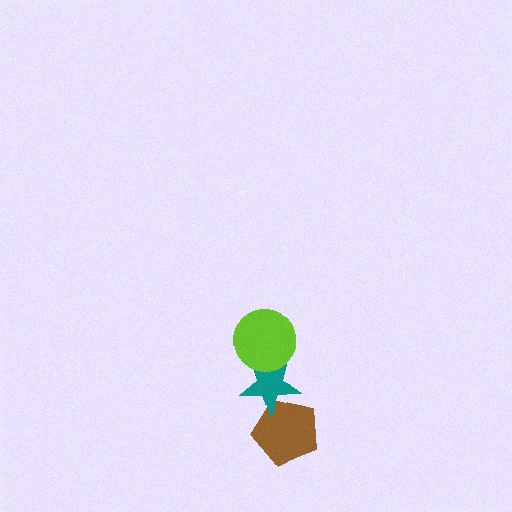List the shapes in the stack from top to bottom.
From top to bottom: the lime circle, the teal star, the brown pentagon.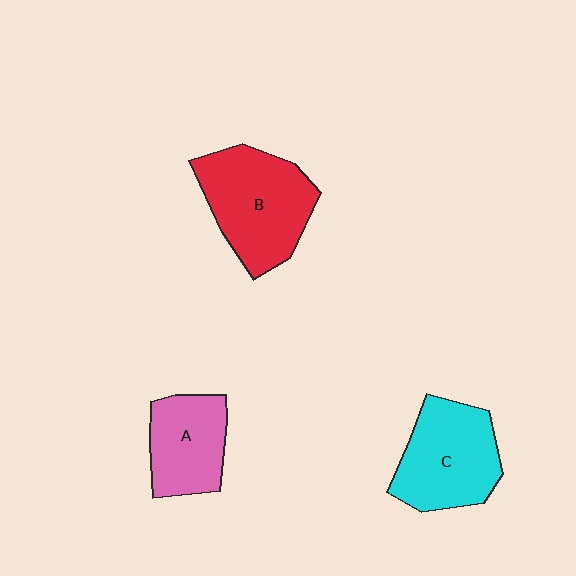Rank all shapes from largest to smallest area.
From largest to smallest: B (red), C (cyan), A (pink).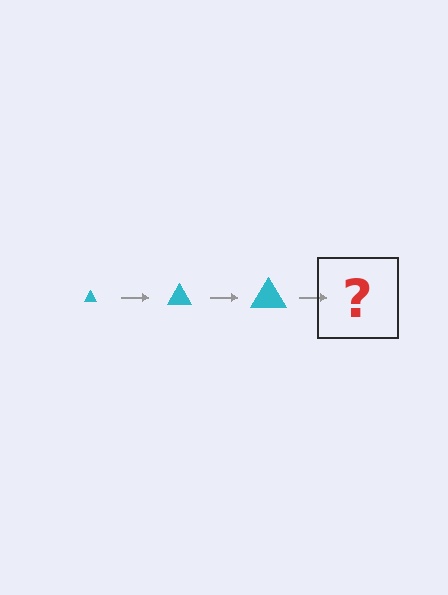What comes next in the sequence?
The next element should be a cyan triangle, larger than the previous one.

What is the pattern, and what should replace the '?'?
The pattern is that the triangle gets progressively larger each step. The '?' should be a cyan triangle, larger than the previous one.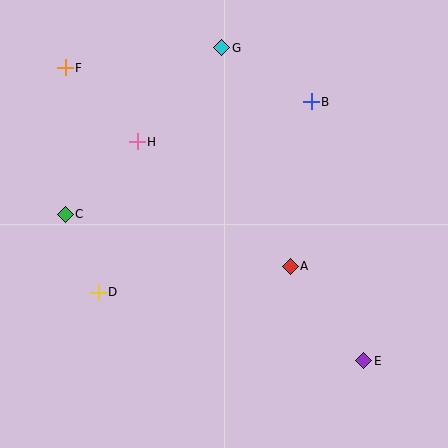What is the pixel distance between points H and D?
The distance between H and D is 156 pixels.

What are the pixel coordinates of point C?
Point C is at (65, 214).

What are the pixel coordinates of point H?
Point H is at (137, 142).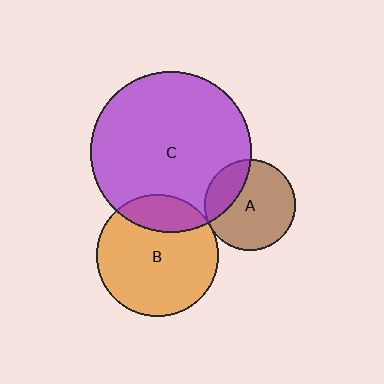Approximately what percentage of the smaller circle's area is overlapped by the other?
Approximately 5%.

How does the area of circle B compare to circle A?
Approximately 1.8 times.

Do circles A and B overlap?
Yes.